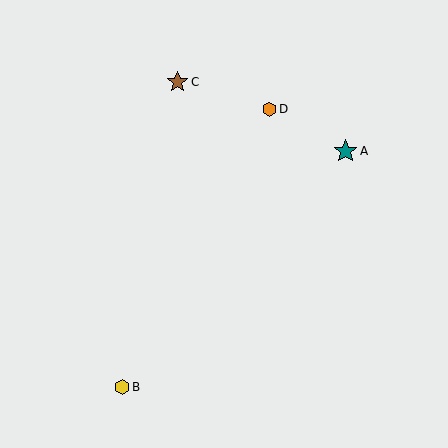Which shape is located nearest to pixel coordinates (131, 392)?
The yellow hexagon (labeled B) at (122, 387) is nearest to that location.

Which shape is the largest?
The teal star (labeled A) is the largest.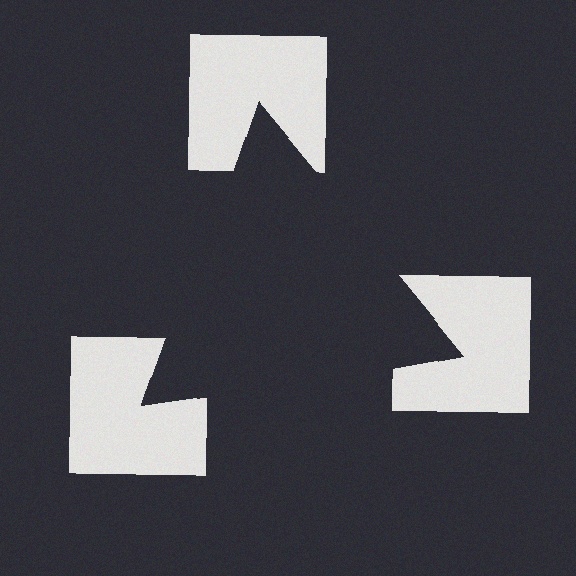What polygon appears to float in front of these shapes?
An illusory triangle — its edges are inferred from the aligned wedge cuts in the notched squares, not physically drawn.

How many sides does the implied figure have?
3 sides.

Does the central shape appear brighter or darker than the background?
It typically appears slightly darker than the background, even though no actual brightness change is drawn.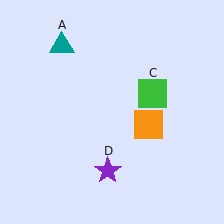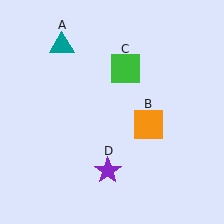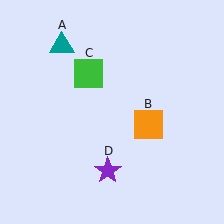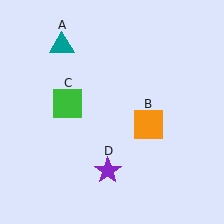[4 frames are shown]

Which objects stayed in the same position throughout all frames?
Teal triangle (object A) and orange square (object B) and purple star (object D) remained stationary.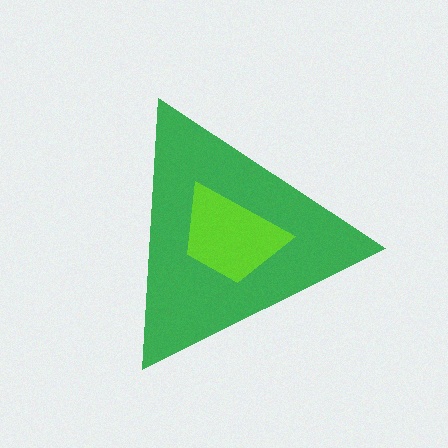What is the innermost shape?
The lime trapezoid.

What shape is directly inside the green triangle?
The lime trapezoid.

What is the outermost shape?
The green triangle.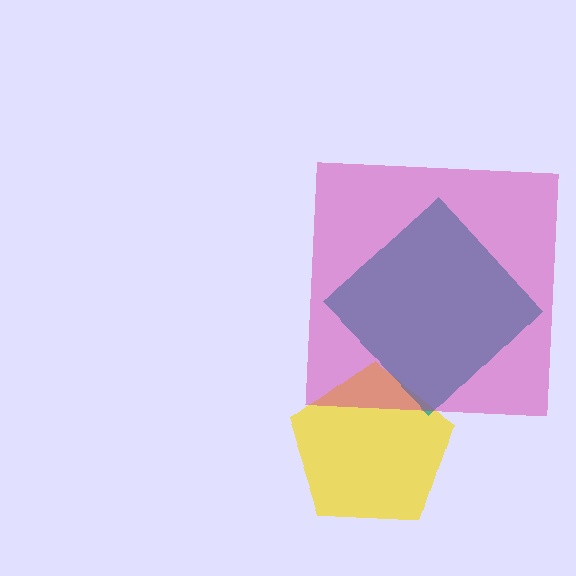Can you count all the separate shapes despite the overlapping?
Yes, there are 3 separate shapes.